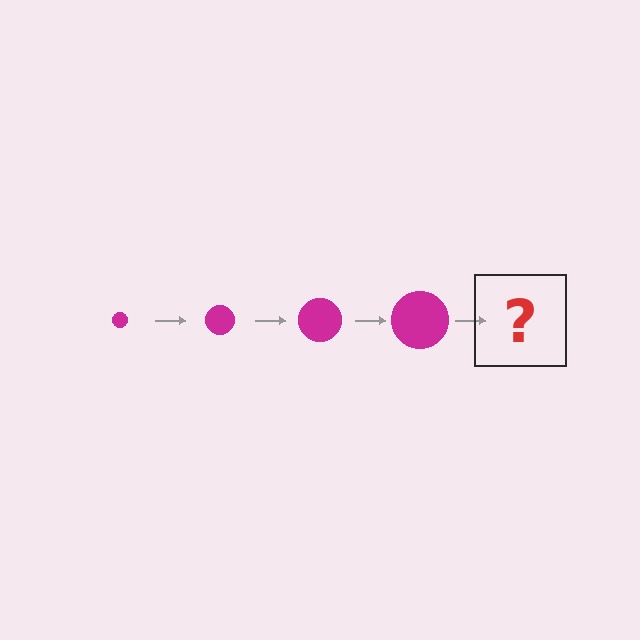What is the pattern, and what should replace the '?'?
The pattern is that the circle gets progressively larger each step. The '?' should be a magenta circle, larger than the previous one.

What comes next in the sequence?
The next element should be a magenta circle, larger than the previous one.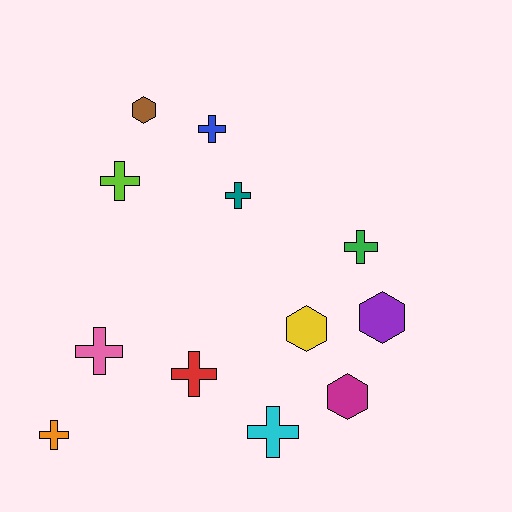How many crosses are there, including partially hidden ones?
There are 8 crosses.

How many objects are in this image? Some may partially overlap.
There are 12 objects.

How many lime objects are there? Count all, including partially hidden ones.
There is 1 lime object.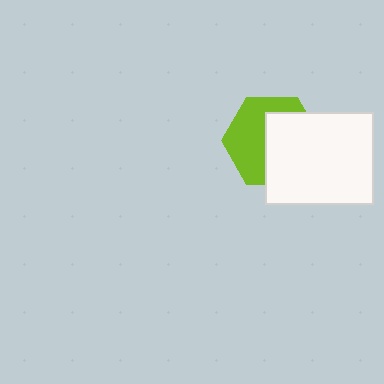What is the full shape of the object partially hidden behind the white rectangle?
The partially hidden object is a lime hexagon.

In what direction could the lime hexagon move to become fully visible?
The lime hexagon could move toward the upper-left. That would shift it out from behind the white rectangle entirely.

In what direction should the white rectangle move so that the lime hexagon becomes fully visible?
The white rectangle should move toward the lower-right. That is the shortest direction to clear the overlap and leave the lime hexagon fully visible.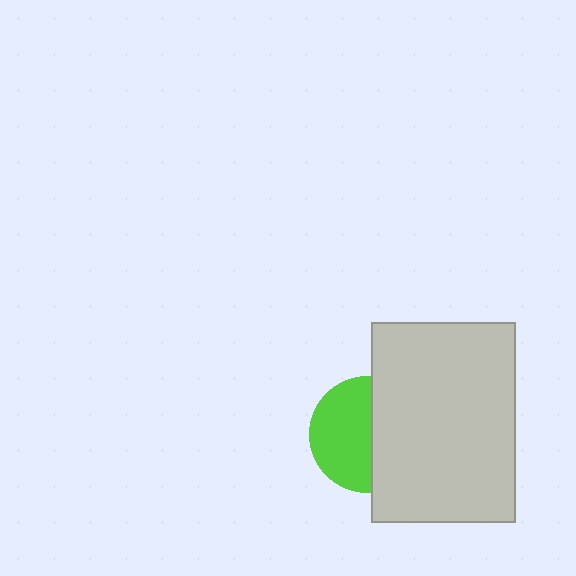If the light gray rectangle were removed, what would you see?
You would see the complete lime circle.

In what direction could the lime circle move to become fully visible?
The lime circle could move left. That would shift it out from behind the light gray rectangle entirely.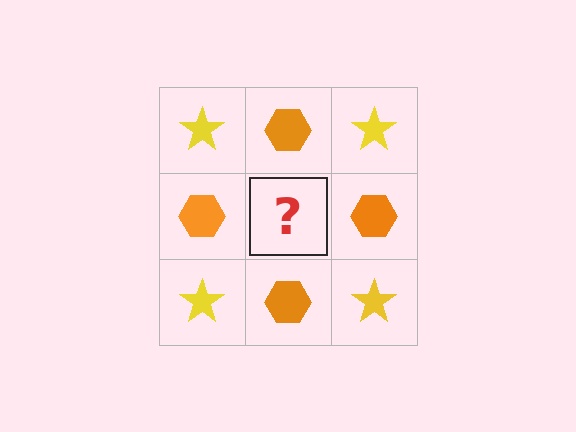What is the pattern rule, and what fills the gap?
The rule is that it alternates yellow star and orange hexagon in a checkerboard pattern. The gap should be filled with a yellow star.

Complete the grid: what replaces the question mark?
The question mark should be replaced with a yellow star.